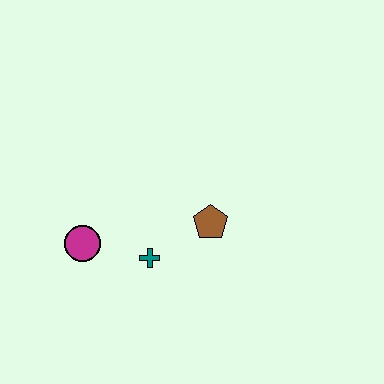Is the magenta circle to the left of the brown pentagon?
Yes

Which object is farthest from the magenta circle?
The brown pentagon is farthest from the magenta circle.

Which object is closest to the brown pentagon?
The teal cross is closest to the brown pentagon.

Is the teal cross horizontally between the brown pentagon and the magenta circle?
Yes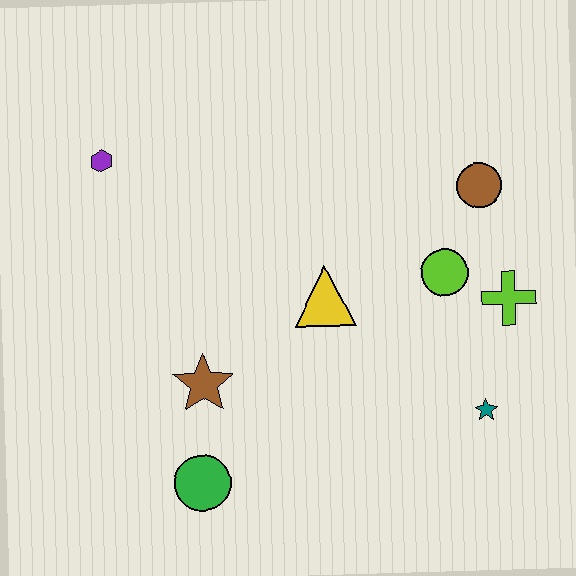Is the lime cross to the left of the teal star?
No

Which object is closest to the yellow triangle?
The lime circle is closest to the yellow triangle.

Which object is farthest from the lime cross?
The purple hexagon is farthest from the lime cross.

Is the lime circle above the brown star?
Yes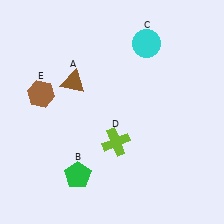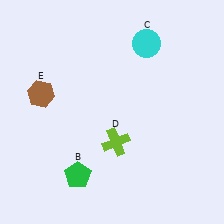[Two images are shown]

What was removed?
The brown triangle (A) was removed in Image 2.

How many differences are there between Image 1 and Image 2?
There is 1 difference between the two images.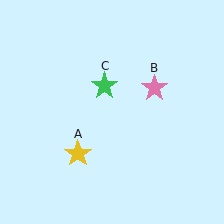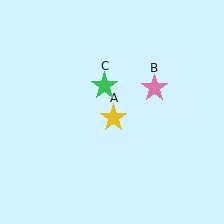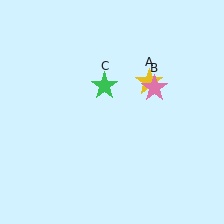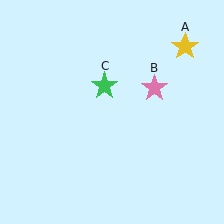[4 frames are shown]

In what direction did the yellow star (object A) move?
The yellow star (object A) moved up and to the right.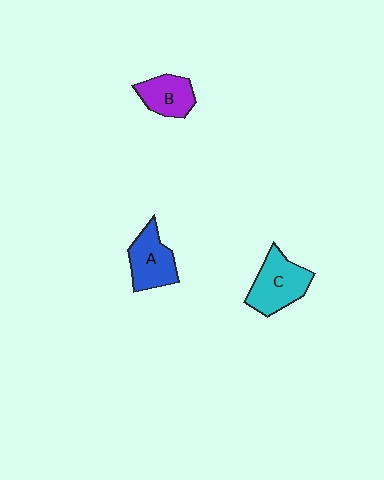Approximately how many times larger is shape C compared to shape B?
Approximately 1.4 times.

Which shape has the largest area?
Shape C (cyan).